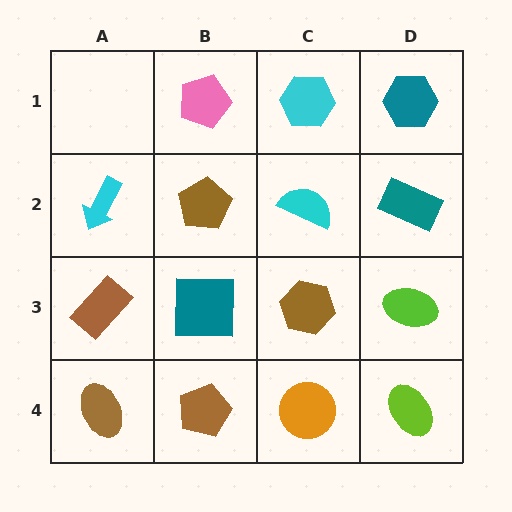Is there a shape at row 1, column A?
No, that cell is empty.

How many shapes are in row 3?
4 shapes.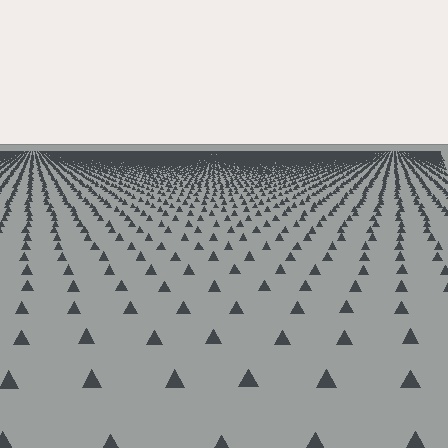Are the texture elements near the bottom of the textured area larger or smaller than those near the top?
Larger. Near the bottom, elements are closer to the viewer and appear at a bigger on-screen size.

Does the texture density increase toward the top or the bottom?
Density increases toward the top.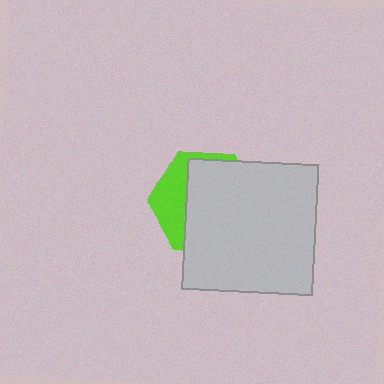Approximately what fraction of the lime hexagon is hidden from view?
Roughly 69% of the lime hexagon is hidden behind the light gray square.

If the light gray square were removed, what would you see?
You would see the complete lime hexagon.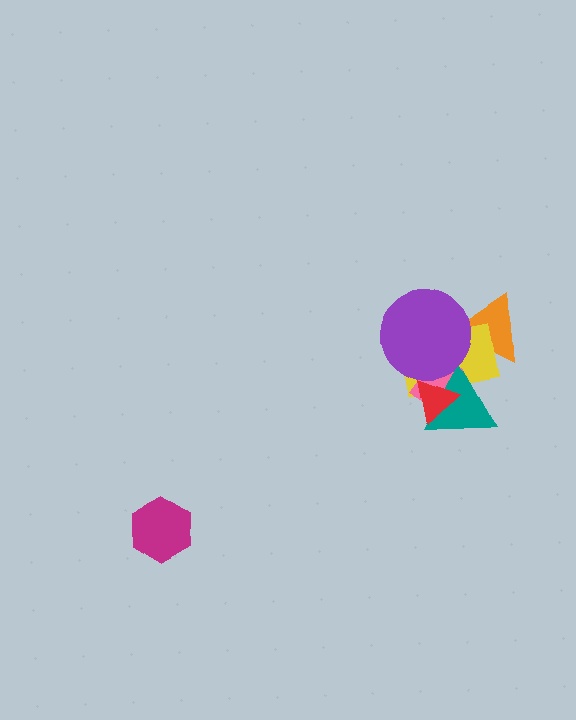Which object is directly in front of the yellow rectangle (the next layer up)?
The pink rectangle is directly in front of the yellow rectangle.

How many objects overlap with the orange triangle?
2 objects overlap with the orange triangle.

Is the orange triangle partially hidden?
Yes, it is partially covered by another shape.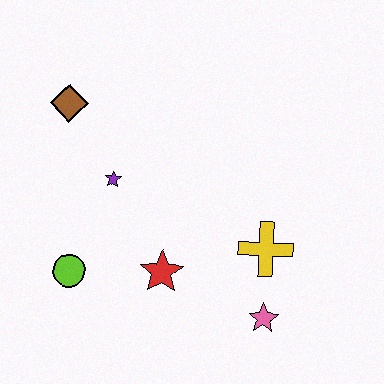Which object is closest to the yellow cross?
The pink star is closest to the yellow cross.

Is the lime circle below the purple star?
Yes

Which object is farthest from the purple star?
The pink star is farthest from the purple star.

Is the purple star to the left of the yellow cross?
Yes